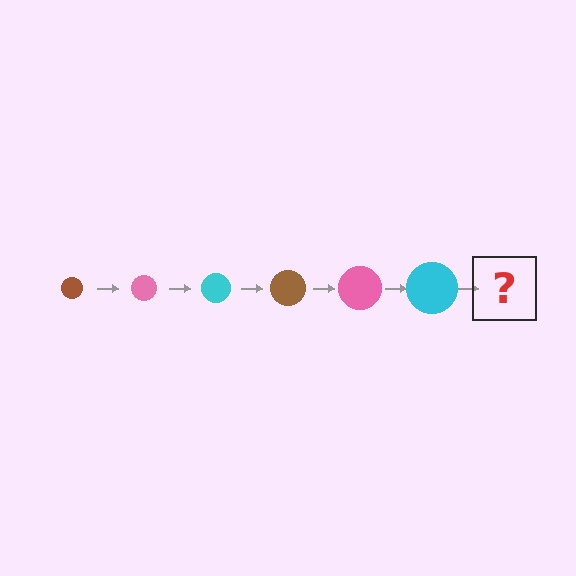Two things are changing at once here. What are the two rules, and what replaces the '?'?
The two rules are that the circle grows larger each step and the color cycles through brown, pink, and cyan. The '?' should be a brown circle, larger than the previous one.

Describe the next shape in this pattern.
It should be a brown circle, larger than the previous one.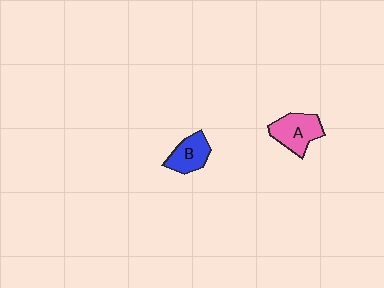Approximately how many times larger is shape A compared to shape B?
Approximately 1.3 times.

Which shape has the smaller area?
Shape B (blue).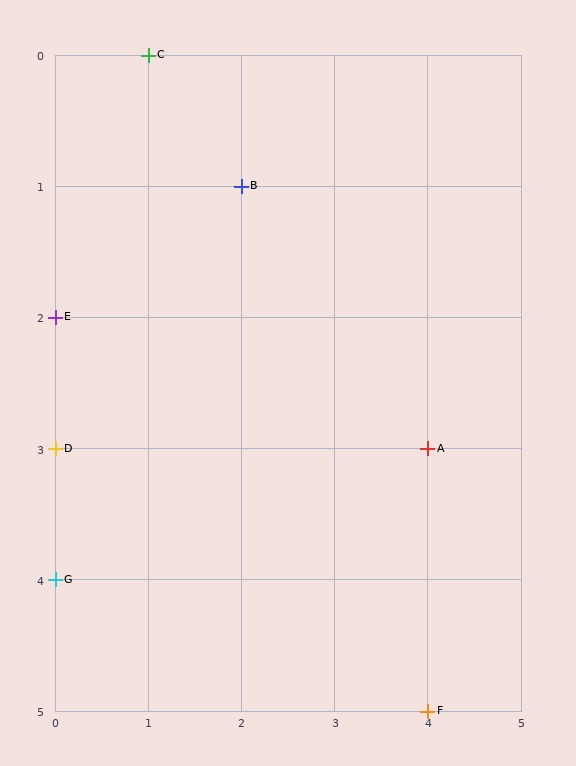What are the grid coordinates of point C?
Point C is at grid coordinates (1, 0).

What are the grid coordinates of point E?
Point E is at grid coordinates (0, 2).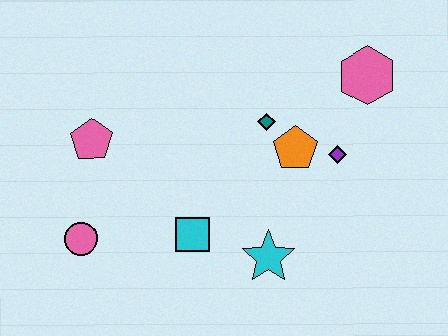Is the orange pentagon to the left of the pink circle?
No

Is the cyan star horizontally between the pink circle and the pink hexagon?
Yes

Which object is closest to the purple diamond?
The orange pentagon is closest to the purple diamond.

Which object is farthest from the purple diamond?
The pink circle is farthest from the purple diamond.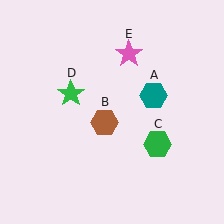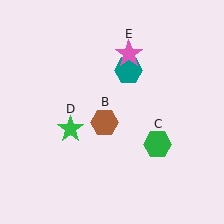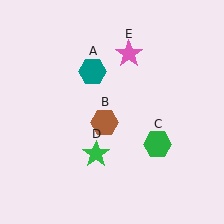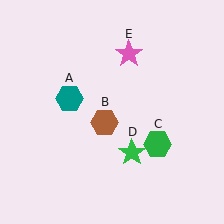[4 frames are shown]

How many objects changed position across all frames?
2 objects changed position: teal hexagon (object A), green star (object D).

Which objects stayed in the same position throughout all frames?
Brown hexagon (object B) and green hexagon (object C) and pink star (object E) remained stationary.